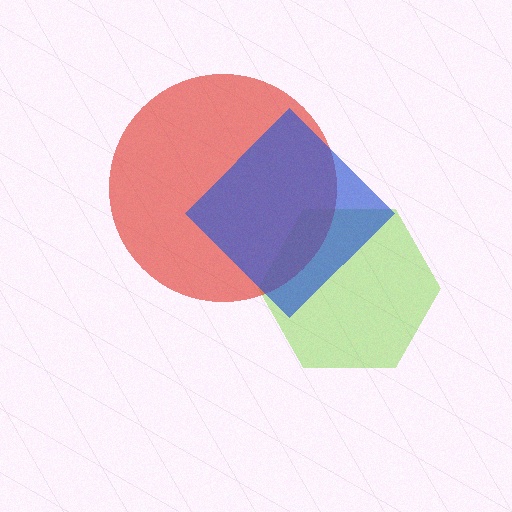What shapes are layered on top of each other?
The layered shapes are: a lime hexagon, a red circle, a blue diamond.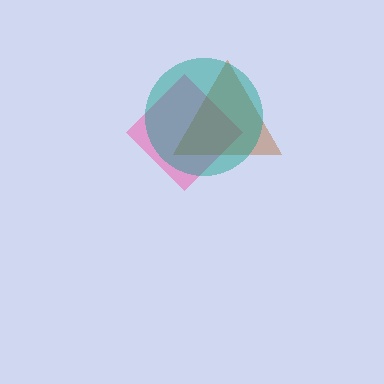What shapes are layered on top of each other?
The layered shapes are: a pink diamond, a brown triangle, a teal circle.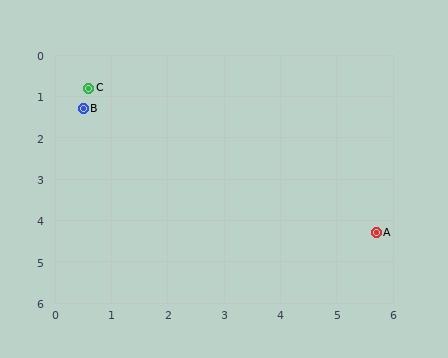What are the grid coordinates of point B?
Point B is at approximately (0.5, 1.3).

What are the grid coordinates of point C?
Point C is at approximately (0.6, 0.8).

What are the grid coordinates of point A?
Point A is at approximately (5.7, 4.3).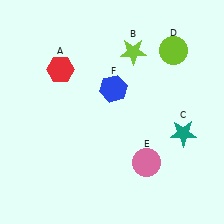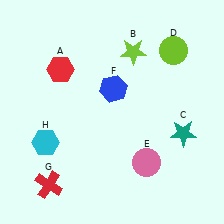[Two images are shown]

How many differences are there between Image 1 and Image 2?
There are 2 differences between the two images.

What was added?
A red cross (G), a cyan hexagon (H) were added in Image 2.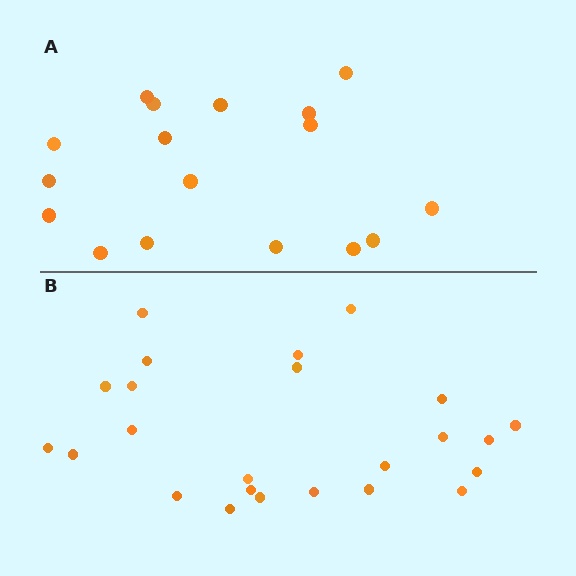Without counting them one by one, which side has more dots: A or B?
Region B (the bottom region) has more dots.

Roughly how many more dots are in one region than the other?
Region B has roughly 8 or so more dots than region A.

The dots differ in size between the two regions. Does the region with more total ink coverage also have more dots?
No. Region A has more total ink coverage because its dots are larger, but region B actually contains more individual dots. Total area can be misleading — the number of items is what matters here.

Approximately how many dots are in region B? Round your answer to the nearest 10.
About 20 dots. (The exact count is 24, which rounds to 20.)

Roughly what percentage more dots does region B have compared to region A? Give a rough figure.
About 40% more.